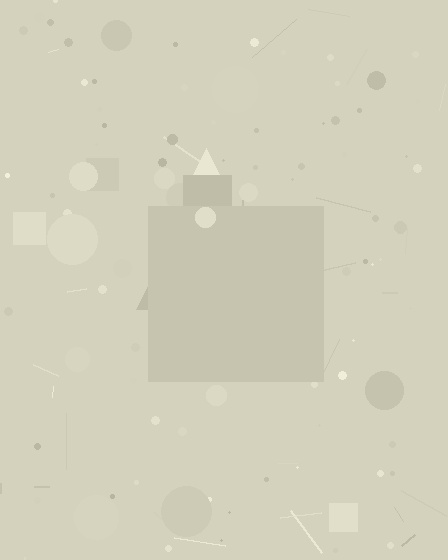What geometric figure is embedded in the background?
A square is embedded in the background.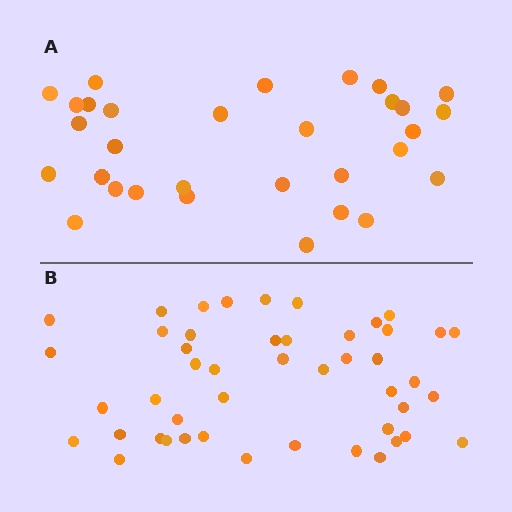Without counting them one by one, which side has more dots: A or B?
Region B (the bottom region) has more dots.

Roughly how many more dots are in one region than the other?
Region B has approximately 15 more dots than region A.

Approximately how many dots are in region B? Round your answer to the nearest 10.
About 50 dots. (The exact count is 47, which rounds to 50.)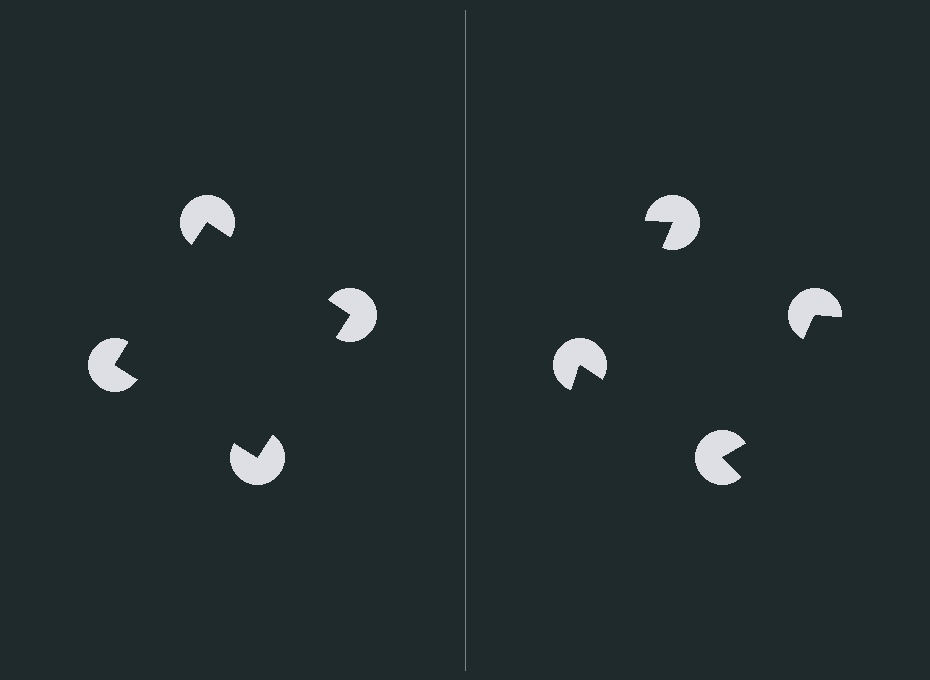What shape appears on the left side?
An illusory square.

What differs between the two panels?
The pac-man discs are positioned identically on both sides; only the wedge orientations differ. On the left they align to a square; on the right they are misaligned.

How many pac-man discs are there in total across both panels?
8 — 4 on each side.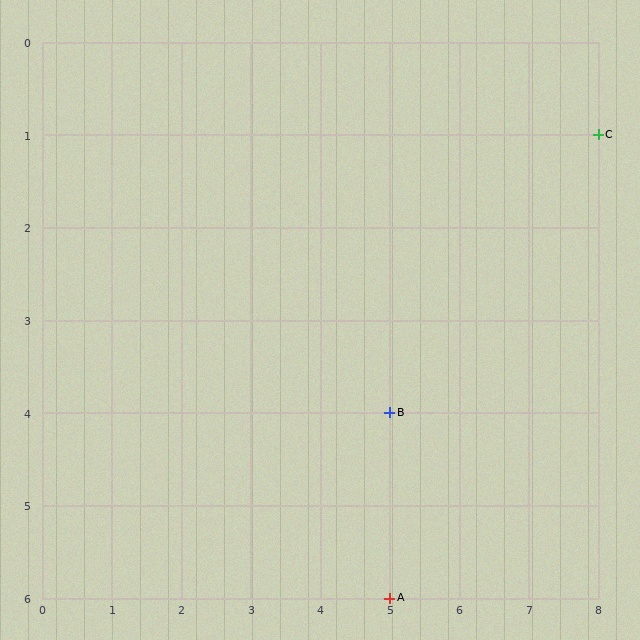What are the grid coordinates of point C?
Point C is at grid coordinates (8, 1).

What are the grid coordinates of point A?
Point A is at grid coordinates (5, 6).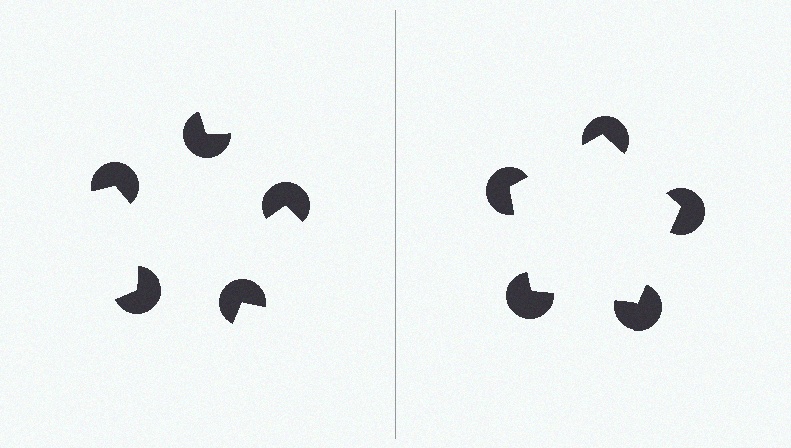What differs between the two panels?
The pac-man discs are positioned identically on both sides; only the wedge orientations differ. On the right they align to a pentagon; on the left they are misaligned.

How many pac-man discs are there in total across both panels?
10 — 5 on each side.